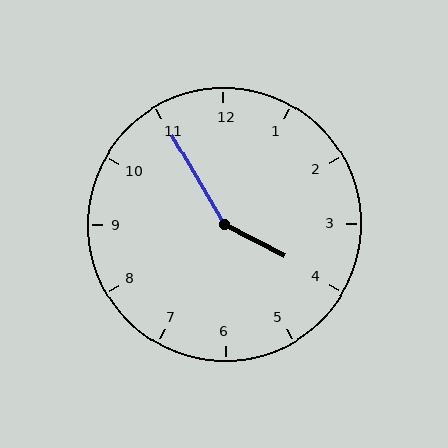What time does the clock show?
3:55.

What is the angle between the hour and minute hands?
Approximately 148 degrees.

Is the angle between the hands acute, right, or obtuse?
It is obtuse.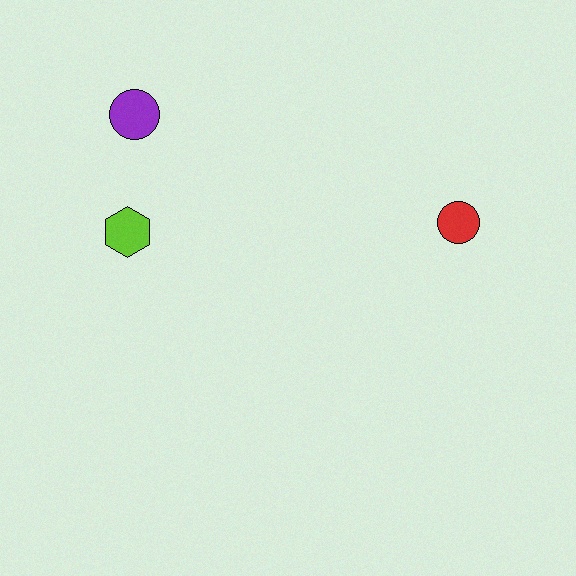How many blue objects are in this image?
There are no blue objects.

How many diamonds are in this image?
There are no diamonds.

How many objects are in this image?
There are 3 objects.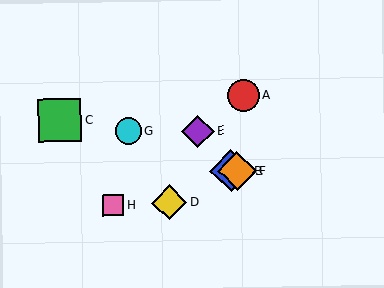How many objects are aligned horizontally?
2 objects (B, F) are aligned horizontally.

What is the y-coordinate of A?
Object A is at y≈95.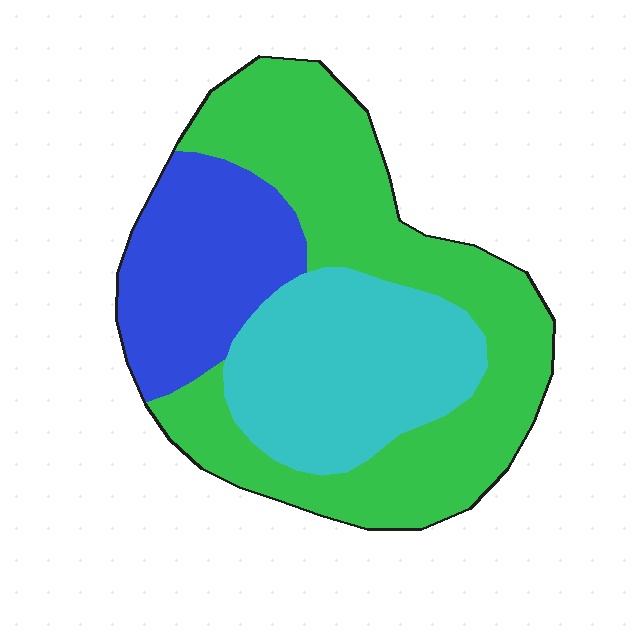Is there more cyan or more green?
Green.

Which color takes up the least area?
Blue, at roughly 20%.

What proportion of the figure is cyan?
Cyan covers around 30% of the figure.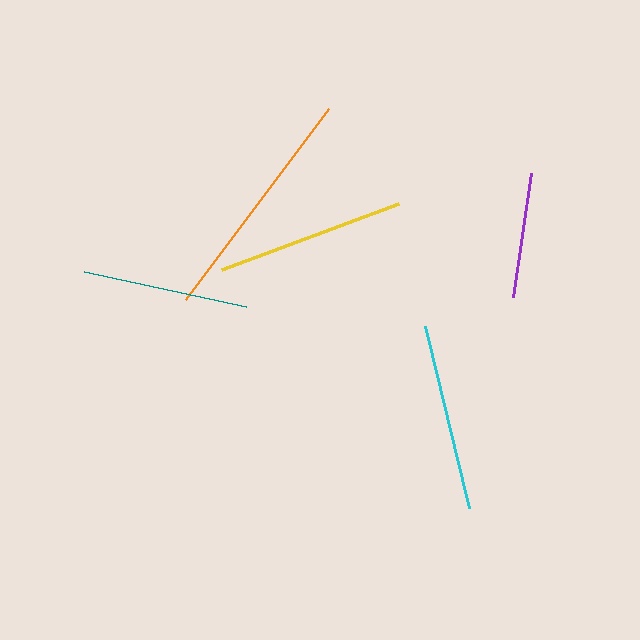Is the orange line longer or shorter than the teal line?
The orange line is longer than the teal line.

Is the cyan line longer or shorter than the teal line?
The cyan line is longer than the teal line.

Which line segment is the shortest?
The purple line is the shortest at approximately 126 pixels.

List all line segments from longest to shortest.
From longest to shortest: orange, yellow, cyan, teal, purple.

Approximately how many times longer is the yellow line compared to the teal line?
The yellow line is approximately 1.1 times the length of the teal line.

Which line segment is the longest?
The orange line is the longest at approximately 238 pixels.